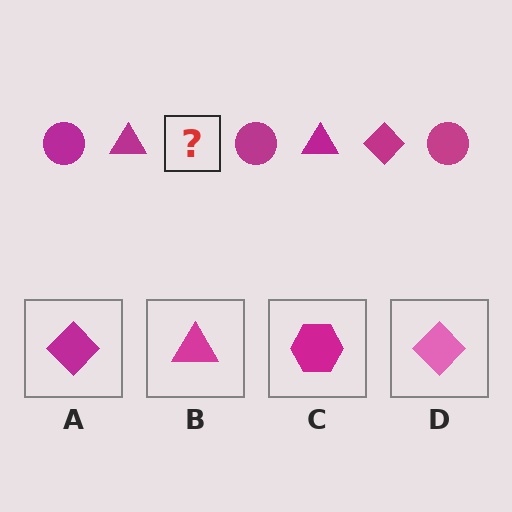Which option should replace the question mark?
Option A.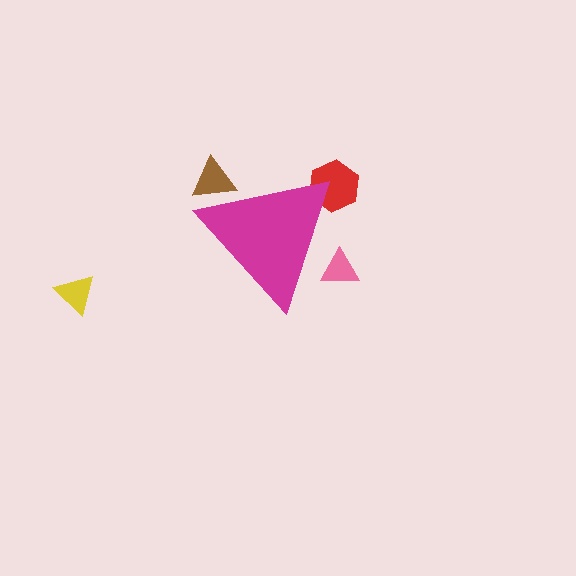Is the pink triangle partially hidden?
Yes, the pink triangle is partially hidden behind the magenta triangle.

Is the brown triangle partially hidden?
Yes, the brown triangle is partially hidden behind the magenta triangle.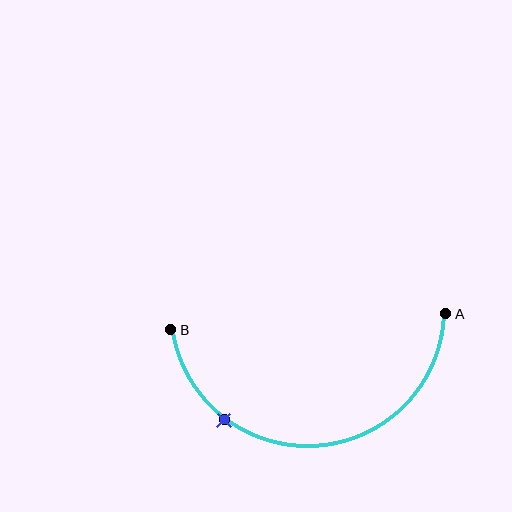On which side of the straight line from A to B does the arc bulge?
The arc bulges below the straight line connecting A and B.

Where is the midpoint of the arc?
The arc midpoint is the point on the curve farthest from the straight line joining A and B. It sits below that line.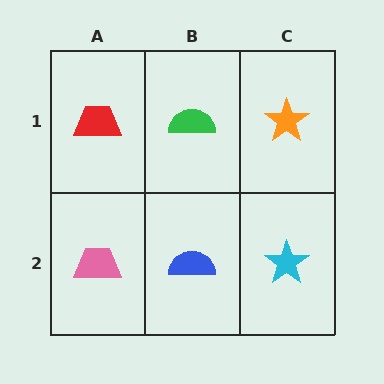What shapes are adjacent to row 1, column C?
A cyan star (row 2, column C), a green semicircle (row 1, column B).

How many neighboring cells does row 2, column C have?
2.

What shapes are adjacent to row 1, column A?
A pink trapezoid (row 2, column A), a green semicircle (row 1, column B).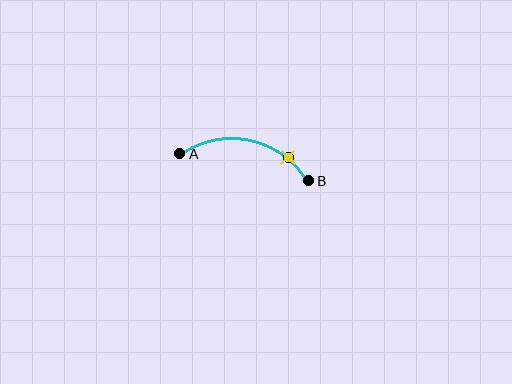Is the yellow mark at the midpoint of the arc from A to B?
No. The yellow mark lies on the arc but is closer to endpoint B. The arc midpoint would be at the point on the curve equidistant along the arc from both A and B.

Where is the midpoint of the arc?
The arc midpoint is the point on the curve farthest from the straight line joining A and B. It sits above that line.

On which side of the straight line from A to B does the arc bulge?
The arc bulges above the straight line connecting A and B.